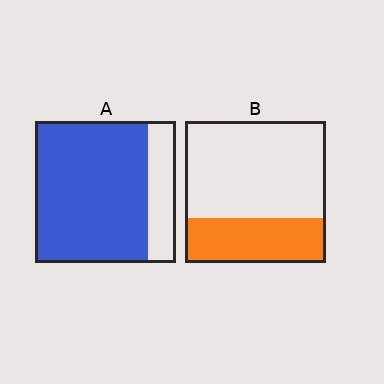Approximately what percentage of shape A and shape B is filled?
A is approximately 80% and B is approximately 30%.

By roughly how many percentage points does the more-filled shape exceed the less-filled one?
By roughly 50 percentage points (A over B).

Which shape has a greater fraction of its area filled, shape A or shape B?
Shape A.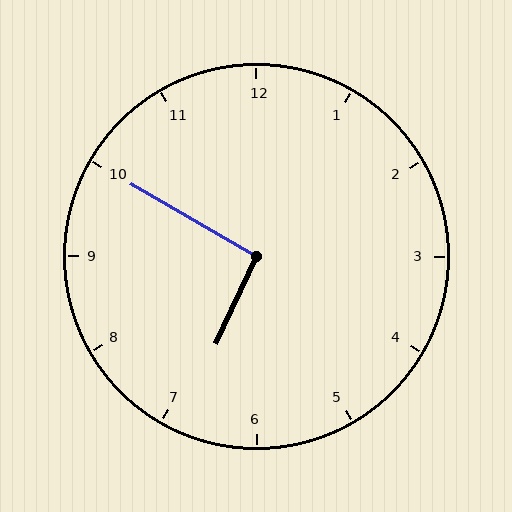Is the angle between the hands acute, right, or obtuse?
It is right.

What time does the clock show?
6:50.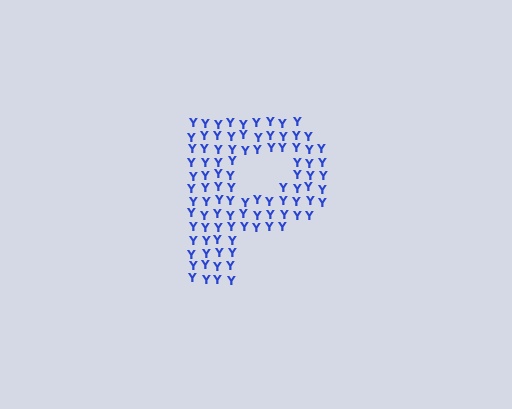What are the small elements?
The small elements are letter Y's.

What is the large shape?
The large shape is the letter P.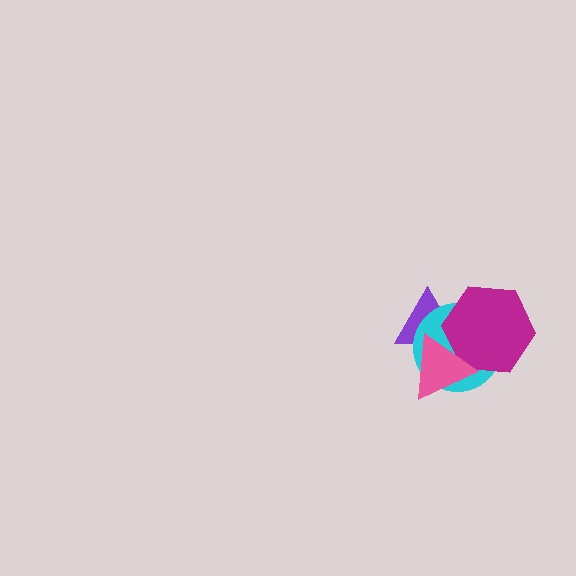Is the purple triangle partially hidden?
Yes, it is partially covered by another shape.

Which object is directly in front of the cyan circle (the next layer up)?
The magenta hexagon is directly in front of the cyan circle.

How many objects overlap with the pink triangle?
3 objects overlap with the pink triangle.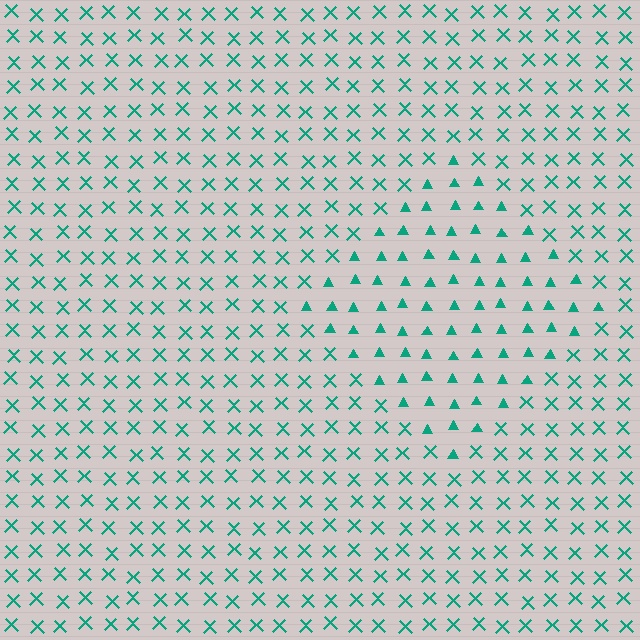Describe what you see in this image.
The image is filled with small teal elements arranged in a uniform grid. A diamond-shaped region contains triangles, while the surrounding area contains X marks. The boundary is defined purely by the change in element shape.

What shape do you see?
I see a diamond.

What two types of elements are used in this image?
The image uses triangles inside the diamond region and X marks outside it.